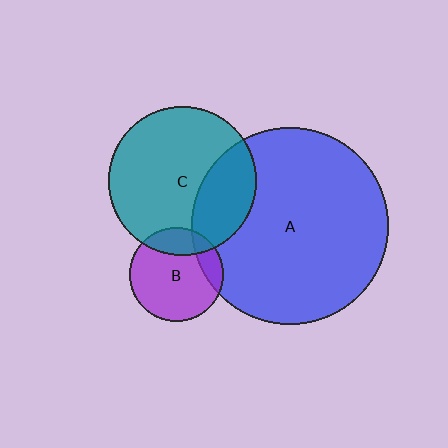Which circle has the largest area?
Circle A (blue).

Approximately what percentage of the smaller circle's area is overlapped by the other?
Approximately 15%.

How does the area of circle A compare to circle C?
Approximately 1.8 times.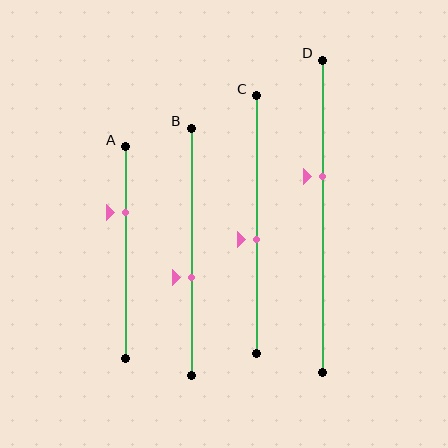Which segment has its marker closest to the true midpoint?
Segment C has its marker closest to the true midpoint.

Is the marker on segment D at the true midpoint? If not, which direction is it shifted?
No, the marker on segment D is shifted upward by about 13% of the segment length.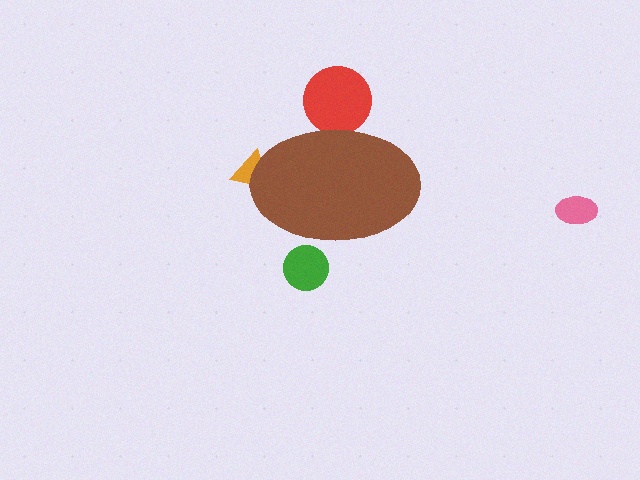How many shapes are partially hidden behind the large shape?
3 shapes are partially hidden.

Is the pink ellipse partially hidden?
No, the pink ellipse is fully visible.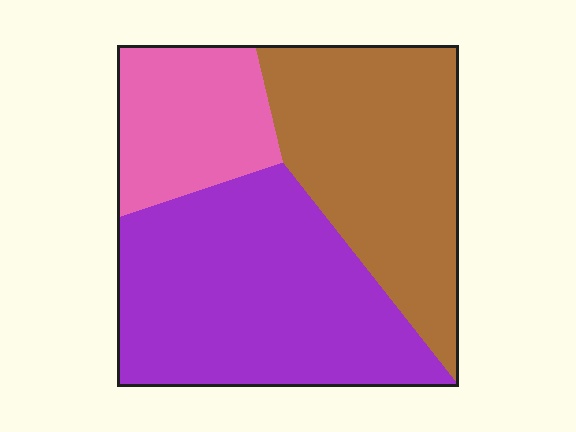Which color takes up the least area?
Pink, at roughly 20%.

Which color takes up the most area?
Purple, at roughly 45%.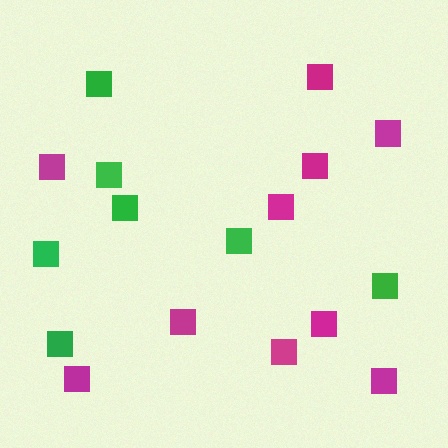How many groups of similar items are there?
There are 2 groups: one group of magenta squares (10) and one group of green squares (7).